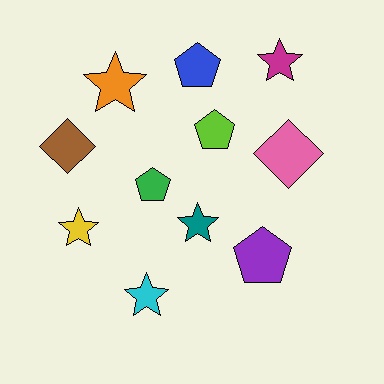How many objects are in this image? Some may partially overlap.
There are 11 objects.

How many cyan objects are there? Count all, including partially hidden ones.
There is 1 cyan object.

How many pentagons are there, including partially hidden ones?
There are 4 pentagons.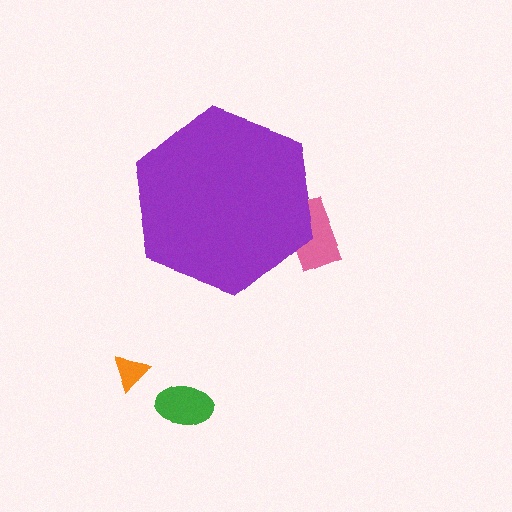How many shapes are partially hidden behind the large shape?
1 shape is partially hidden.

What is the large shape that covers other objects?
A purple hexagon.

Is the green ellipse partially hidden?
No, the green ellipse is fully visible.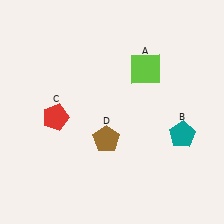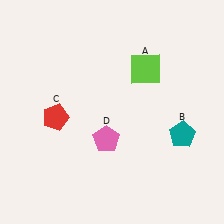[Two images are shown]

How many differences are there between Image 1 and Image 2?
There is 1 difference between the two images.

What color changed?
The pentagon (D) changed from brown in Image 1 to pink in Image 2.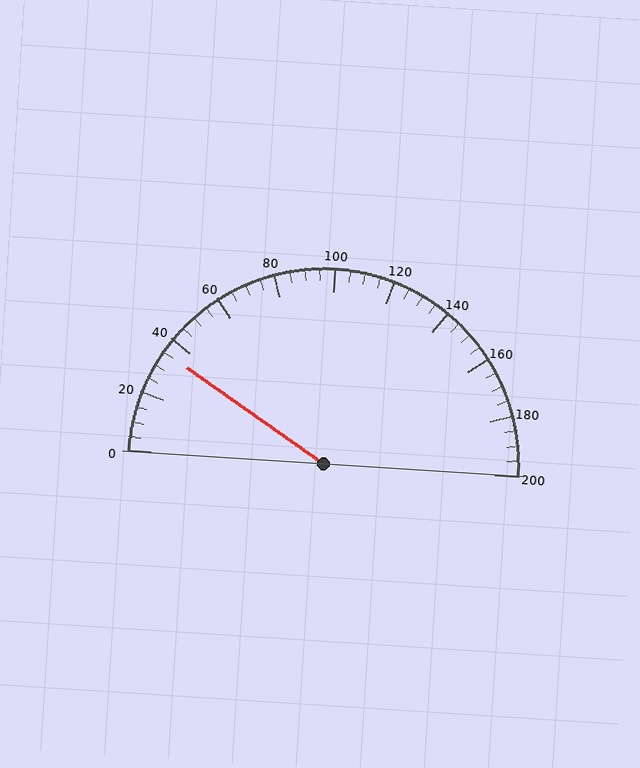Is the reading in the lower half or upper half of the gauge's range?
The reading is in the lower half of the range (0 to 200).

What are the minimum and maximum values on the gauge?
The gauge ranges from 0 to 200.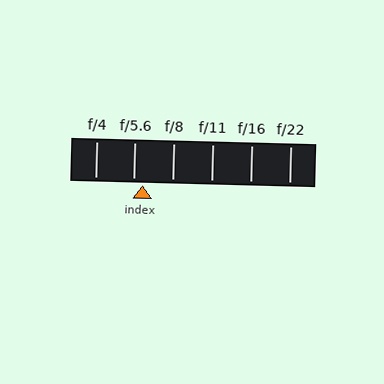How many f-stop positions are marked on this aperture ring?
There are 6 f-stop positions marked.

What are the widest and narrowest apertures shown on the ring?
The widest aperture shown is f/4 and the narrowest is f/22.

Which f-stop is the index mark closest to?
The index mark is closest to f/5.6.